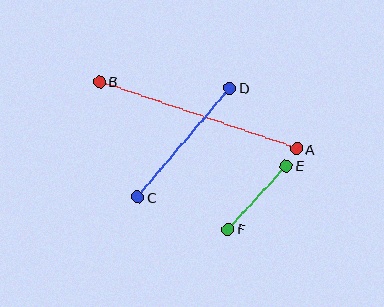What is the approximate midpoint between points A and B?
The midpoint is at approximately (198, 115) pixels.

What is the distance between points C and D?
The distance is approximately 143 pixels.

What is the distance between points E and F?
The distance is approximately 86 pixels.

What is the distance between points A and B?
The distance is approximately 208 pixels.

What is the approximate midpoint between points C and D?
The midpoint is at approximately (184, 143) pixels.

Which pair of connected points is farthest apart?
Points A and B are farthest apart.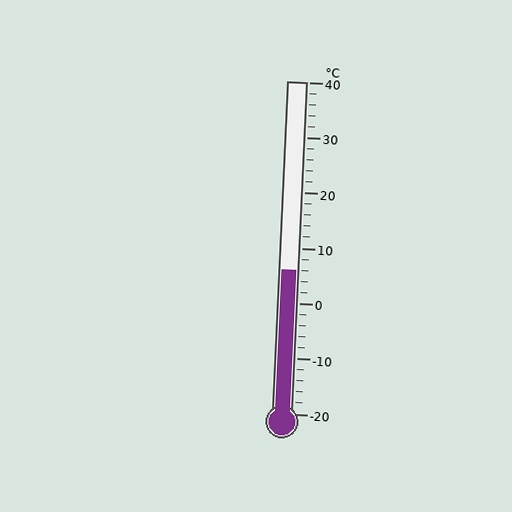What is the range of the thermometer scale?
The thermometer scale ranges from -20°C to 40°C.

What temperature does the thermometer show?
The thermometer shows approximately 6°C.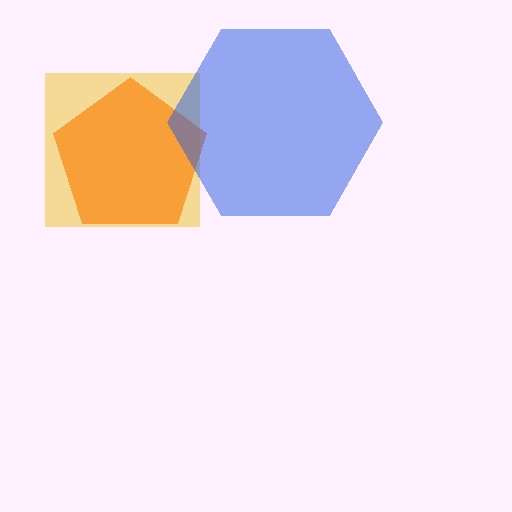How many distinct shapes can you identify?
There are 3 distinct shapes: a yellow square, an orange pentagon, a blue hexagon.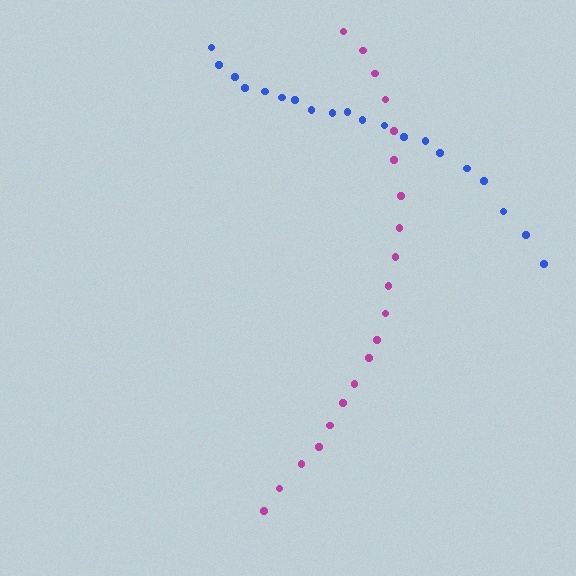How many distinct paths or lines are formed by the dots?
There are 2 distinct paths.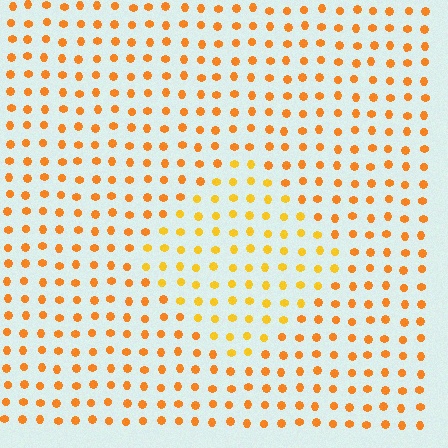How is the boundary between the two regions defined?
The boundary is defined purely by a slight shift in hue (about 19 degrees). Spacing, size, and orientation are identical on both sides.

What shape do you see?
I see a diamond.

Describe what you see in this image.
The image is filled with small orange elements in a uniform arrangement. A diamond-shaped region is visible where the elements are tinted to a slightly different hue, forming a subtle color boundary.